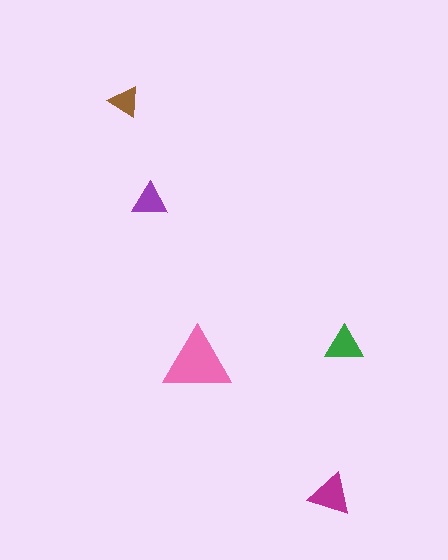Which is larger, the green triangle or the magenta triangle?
The magenta one.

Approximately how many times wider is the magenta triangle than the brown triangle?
About 1.5 times wider.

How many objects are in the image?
There are 5 objects in the image.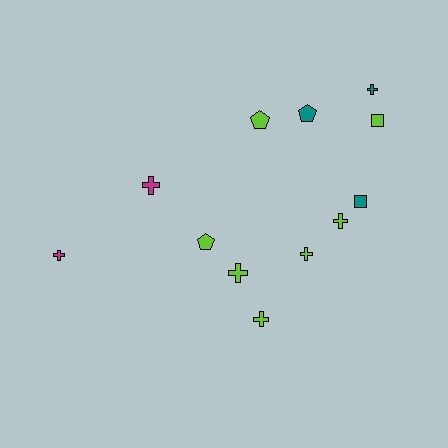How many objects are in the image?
There are 12 objects.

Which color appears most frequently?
Lime, with 7 objects.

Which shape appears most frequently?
Cross, with 7 objects.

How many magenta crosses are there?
There are 2 magenta crosses.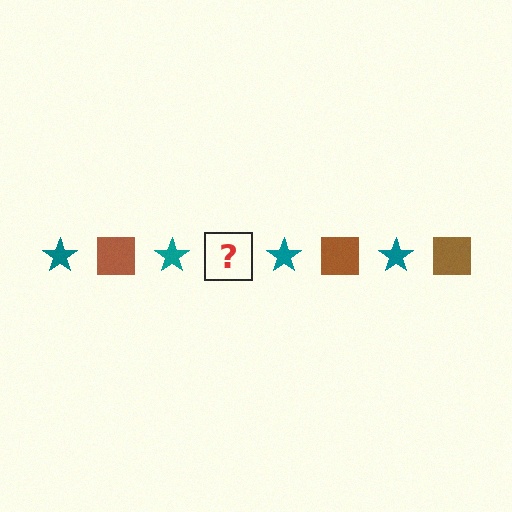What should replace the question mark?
The question mark should be replaced with a brown square.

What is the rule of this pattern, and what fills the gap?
The rule is that the pattern alternates between teal star and brown square. The gap should be filled with a brown square.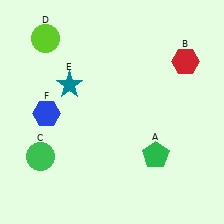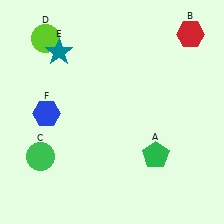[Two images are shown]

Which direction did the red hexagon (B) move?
The red hexagon (B) moved up.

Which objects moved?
The objects that moved are: the red hexagon (B), the teal star (E).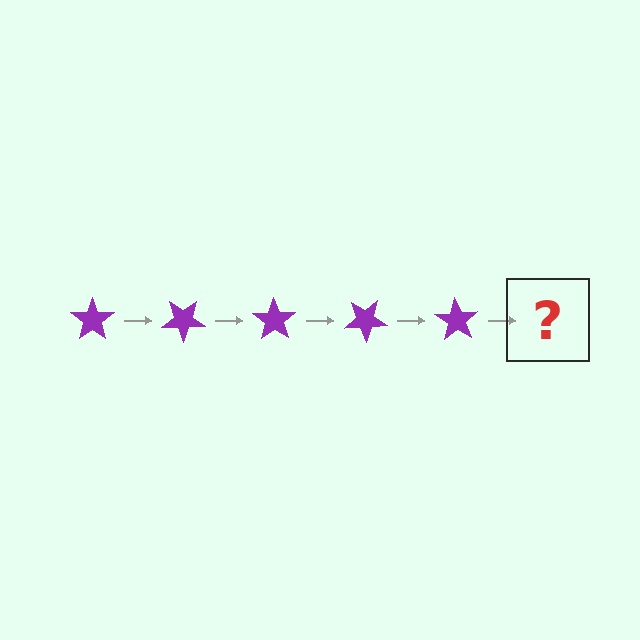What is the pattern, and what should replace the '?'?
The pattern is that the star rotates 35 degrees each step. The '?' should be a purple star rotated 175 degrees.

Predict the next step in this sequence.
The next step is a purple star rotated 175 degrees.